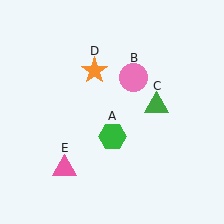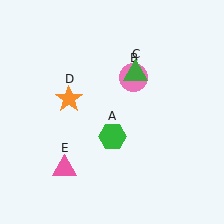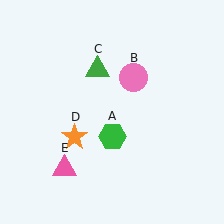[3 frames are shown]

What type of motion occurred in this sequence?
The green triangle (object C), orange star (object D) rotated counterclockwise around the center of the scene.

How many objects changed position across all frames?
2 objects changed position: green triangle (object C), orange star (object D).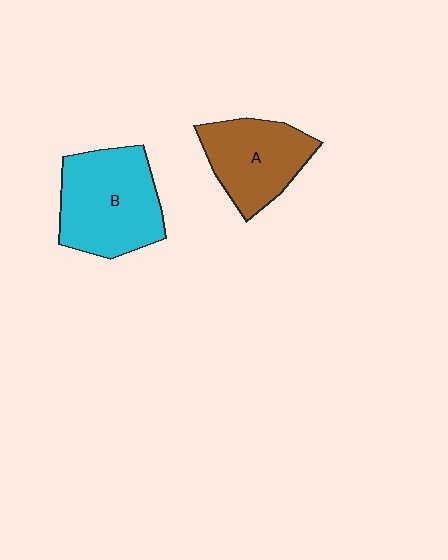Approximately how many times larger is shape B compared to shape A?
Approximately 1.3 times.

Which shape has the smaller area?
Shape A (brown).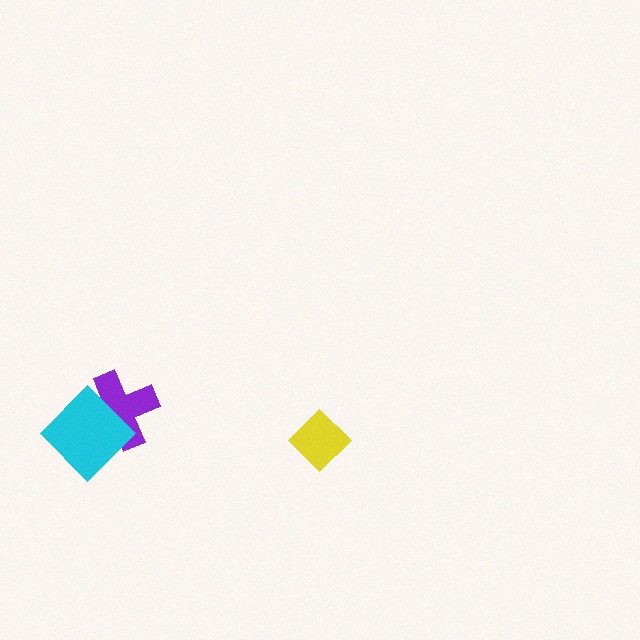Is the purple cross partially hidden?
Yes, it is partially covered by another shape.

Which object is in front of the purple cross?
The cyan diamond is in front of the purple cross.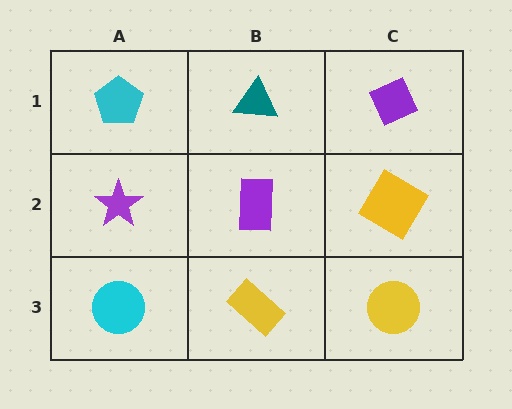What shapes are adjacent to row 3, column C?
A yellow diamond (row 2, column C), a yellow rectangle (row 3, column B).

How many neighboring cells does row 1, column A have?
2.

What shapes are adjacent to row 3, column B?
A purple rectangle (row 2, column B), a cyan circle (row 3, column A), a yellow circle (row 3, column C).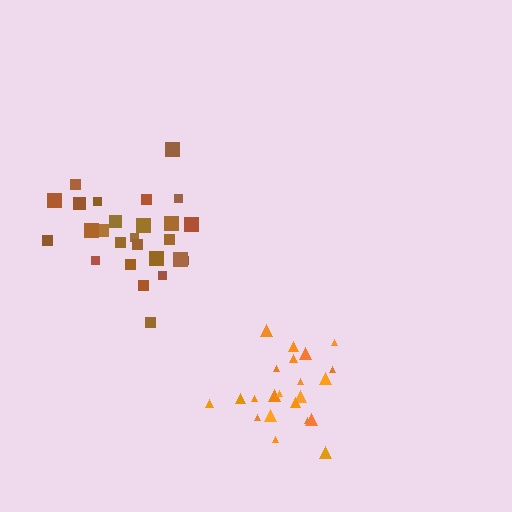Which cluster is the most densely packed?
Orange.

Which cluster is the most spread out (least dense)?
Brown.